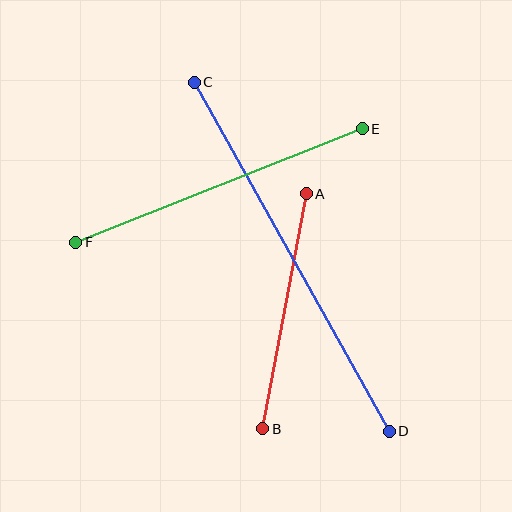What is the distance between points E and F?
The distance is approximately 308 pixels.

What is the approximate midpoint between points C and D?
The midpoint is at approximately (292, 257) pixels.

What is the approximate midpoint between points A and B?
The midpoint is at approximately (285, 311) pixels.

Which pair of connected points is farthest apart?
Points C and D are farthest apart.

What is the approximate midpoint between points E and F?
The midpoint is at approximately (219, 185) pixels.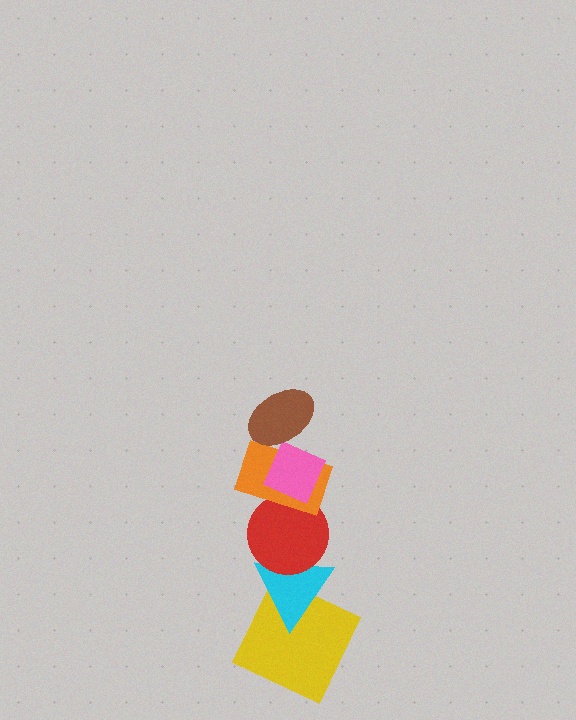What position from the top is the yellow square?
The yellow square is 6th from the top.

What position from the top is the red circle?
The red circle is 4th from the top.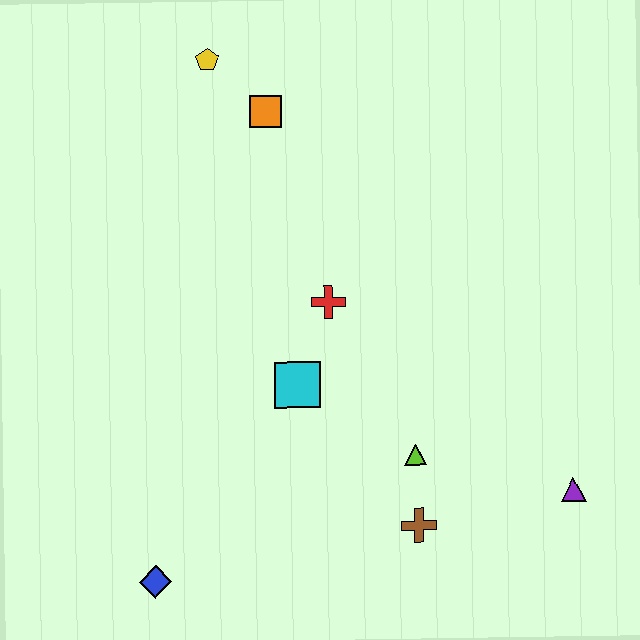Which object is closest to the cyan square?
The red cross is closest to the cyan square.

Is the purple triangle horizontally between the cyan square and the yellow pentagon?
No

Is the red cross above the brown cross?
Yes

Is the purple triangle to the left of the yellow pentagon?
No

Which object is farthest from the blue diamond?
The yellow pentagon is farthest from the blue diamond.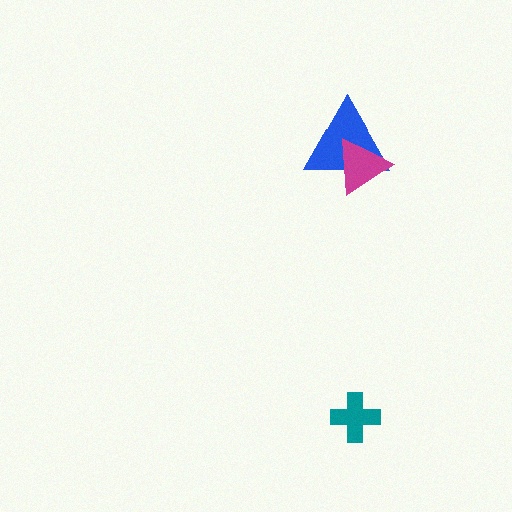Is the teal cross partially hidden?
No, no other shape covers it.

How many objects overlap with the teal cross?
0 objects overlap with the teal cross.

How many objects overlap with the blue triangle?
1 object overlaps with the blue triangle.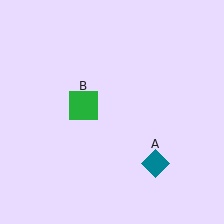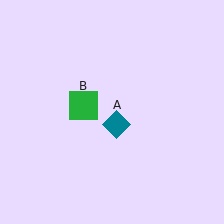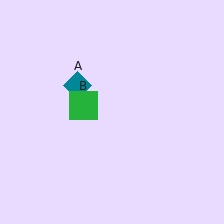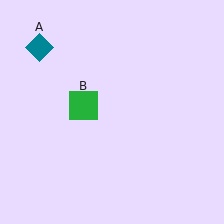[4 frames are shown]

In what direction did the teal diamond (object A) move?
The teal diamond (object A) moved up and to the left.